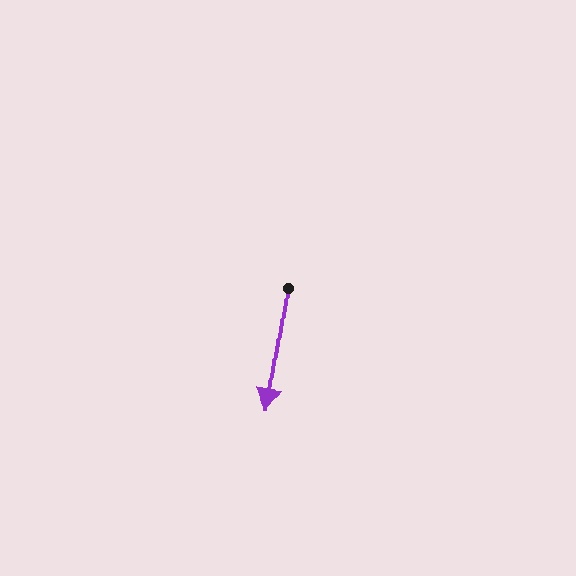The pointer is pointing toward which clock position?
Roughly 6 o'clock.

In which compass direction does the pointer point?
South.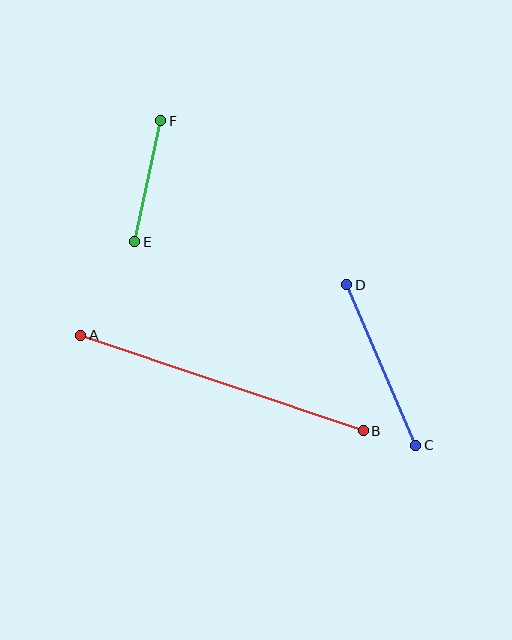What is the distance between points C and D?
The distance is approximately 175 pixels.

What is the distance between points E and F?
The distance is approximately 124 pixels.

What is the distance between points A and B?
The distance is approximately 298 pixels.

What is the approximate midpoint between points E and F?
The midpoint is at approximately (148, 181) pixels.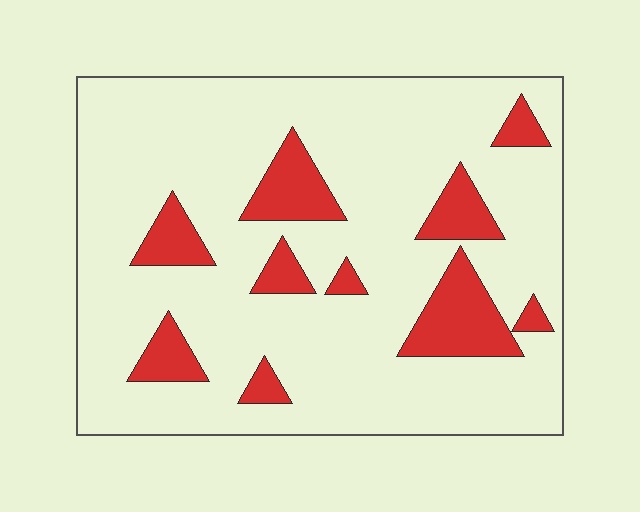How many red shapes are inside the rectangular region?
10.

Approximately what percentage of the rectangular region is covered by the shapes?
Approximately 15%.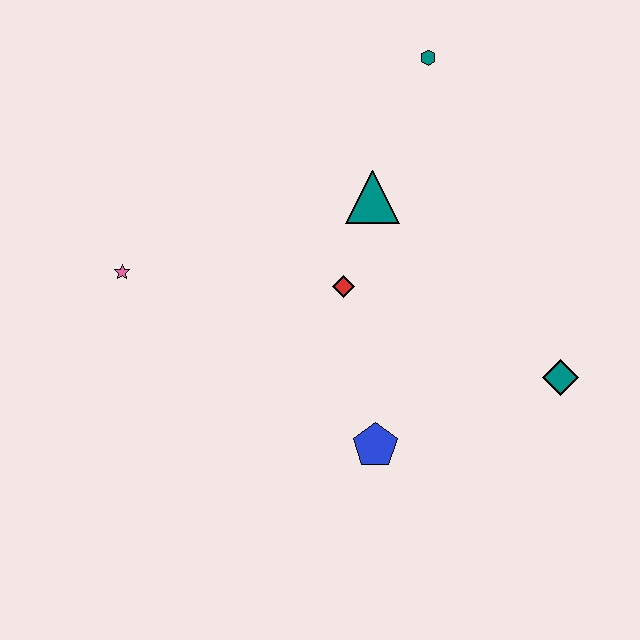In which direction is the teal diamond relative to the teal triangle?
The teal diamond is to the right of the teal triangle.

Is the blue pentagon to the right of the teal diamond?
No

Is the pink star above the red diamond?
Yes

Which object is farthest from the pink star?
The teal diamond is farthest from the pink star.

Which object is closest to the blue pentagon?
The red diamond is closest to the blue pentagon.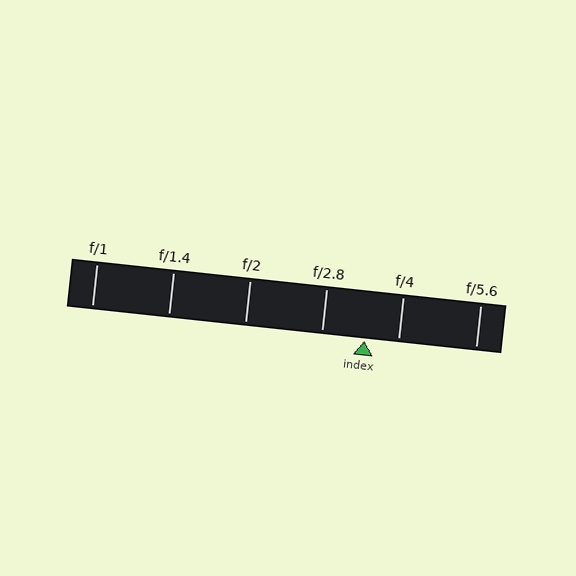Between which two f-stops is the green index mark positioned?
The index mark is between f/2.8 and f/4.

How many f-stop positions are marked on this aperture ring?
There are 6 f-stop positions marked.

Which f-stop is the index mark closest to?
The index mark is closest to f/4.